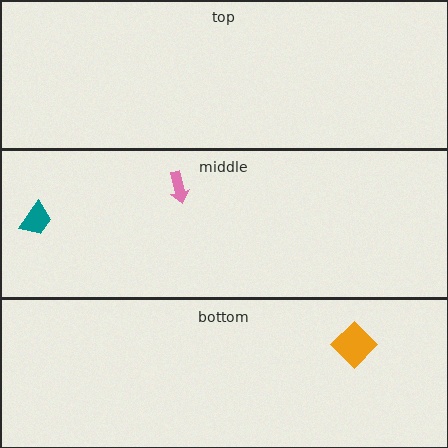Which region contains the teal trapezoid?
The middle region.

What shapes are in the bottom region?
The orange diamond.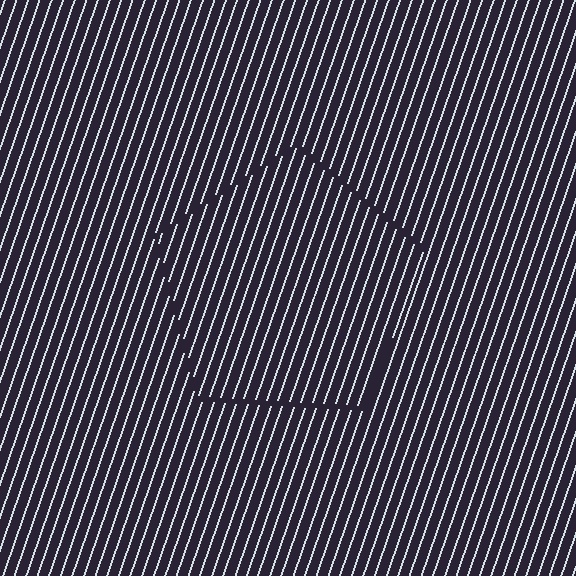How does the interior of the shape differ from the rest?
The interior of the shape contains the same grating, shifted by half a period — the contour is defined by the phase discontinuity where line-ends from the inner and outer gratings abut.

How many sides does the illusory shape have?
5 sides — the line-ends trace a pentagon.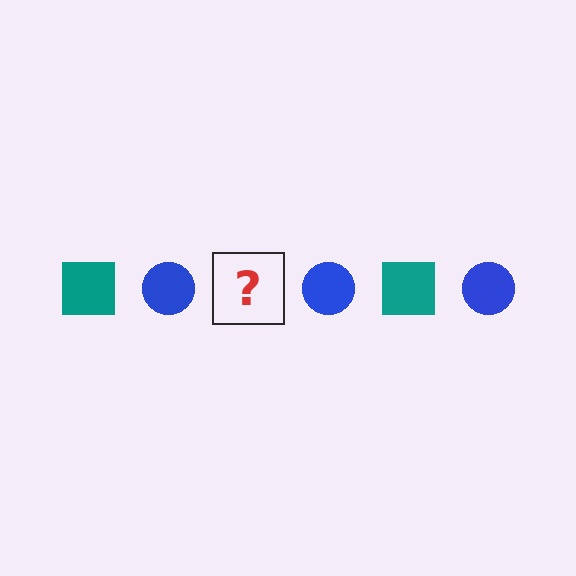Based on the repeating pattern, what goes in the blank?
The blank should be a teal square.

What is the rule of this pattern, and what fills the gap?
The rule is that the pattern alternates between teal square and blue circle. The gap should be filled with a teal square.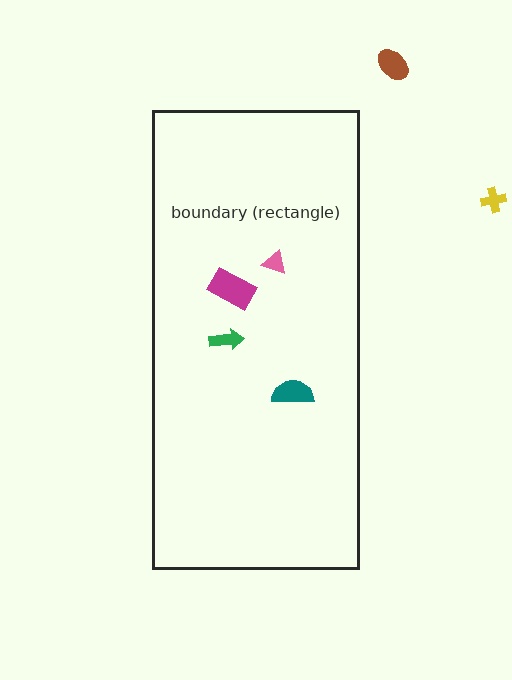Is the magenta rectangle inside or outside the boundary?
Inside.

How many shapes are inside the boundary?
4 inside, 2 outside.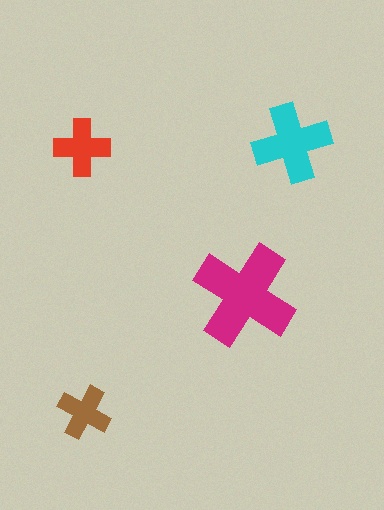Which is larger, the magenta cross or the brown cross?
The magenta one.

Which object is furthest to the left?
The red cross is leftmost.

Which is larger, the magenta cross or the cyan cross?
The magenta one.